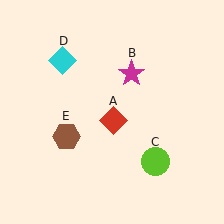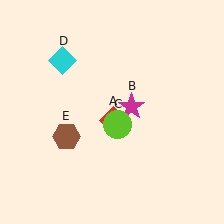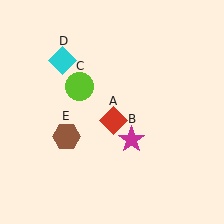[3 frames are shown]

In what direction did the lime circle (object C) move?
The lime circle (object C) moved up and to the left.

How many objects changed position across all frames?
2 objects changed position: magenta star (object B), lime circle (object C).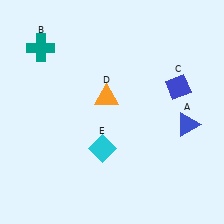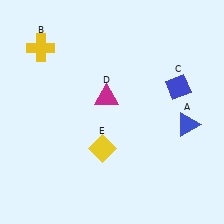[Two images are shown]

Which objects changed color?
B changed from teal to yellow. D changed from orange to magenta. E changed from cyan to yellow.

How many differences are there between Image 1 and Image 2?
There are 3 differences between the two images.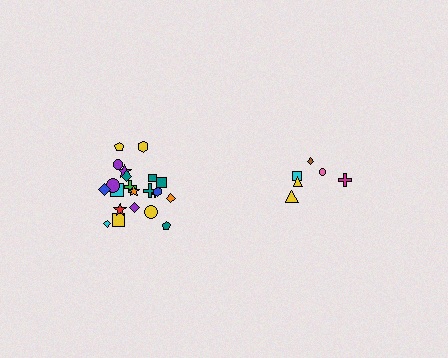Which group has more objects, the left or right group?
The left group.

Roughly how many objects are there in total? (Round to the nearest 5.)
Roughly 30 objects in total.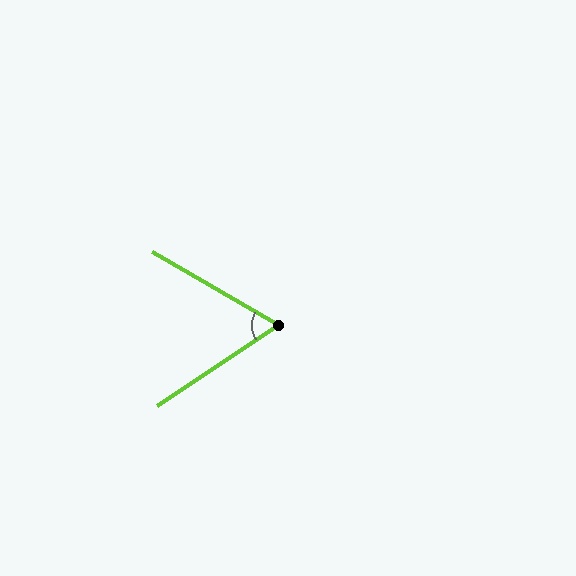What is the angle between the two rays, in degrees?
Approximately 64 degrees.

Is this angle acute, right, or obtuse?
It is acute.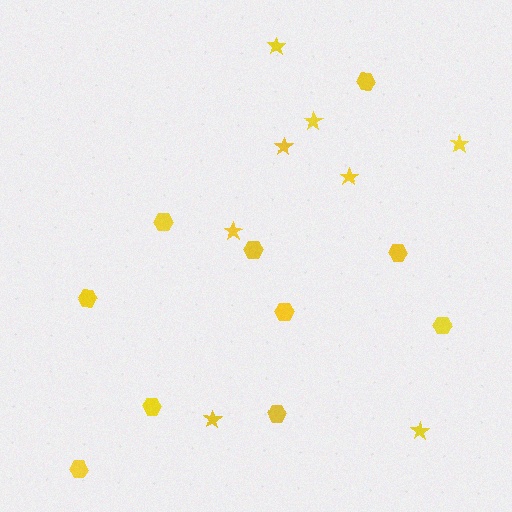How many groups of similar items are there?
There are 2 groups: one group of hexagons (10) and one group of stars (8).